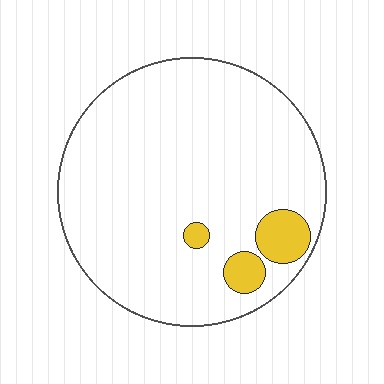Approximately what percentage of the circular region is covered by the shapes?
Approximately 10%.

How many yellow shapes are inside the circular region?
3.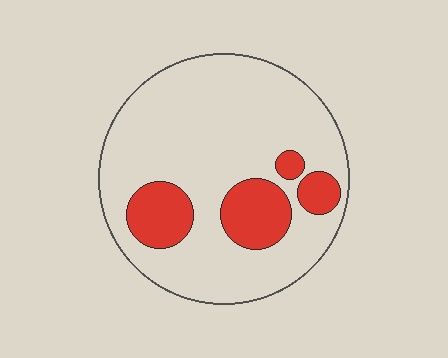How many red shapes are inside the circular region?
4.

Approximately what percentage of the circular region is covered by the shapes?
Approximately 20%.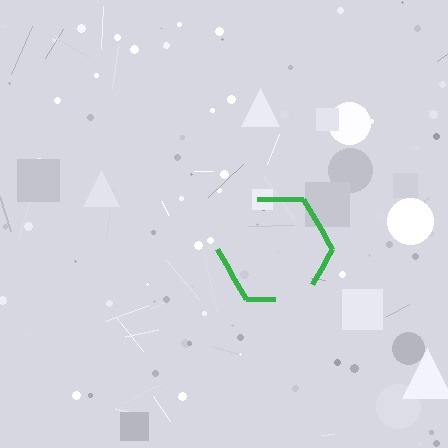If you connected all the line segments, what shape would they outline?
They would outline a hexagon.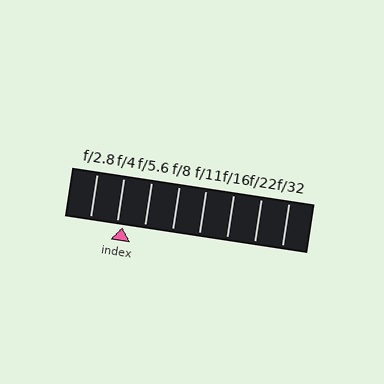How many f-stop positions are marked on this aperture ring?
There are 8 f-stop positions marked.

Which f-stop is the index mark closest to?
The index mark is closest to f/4.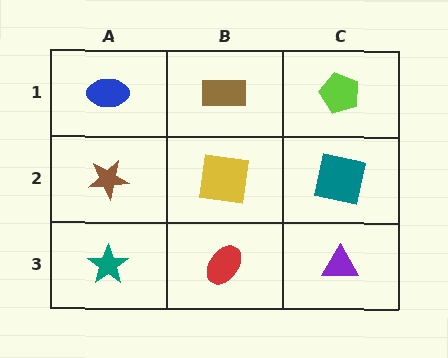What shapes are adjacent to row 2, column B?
A brown rectangle (row 1, column B), a red ellipse (row 3, column B), a brown star (row 2, column A), a teal square (row 2, column C).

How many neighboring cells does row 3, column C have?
2.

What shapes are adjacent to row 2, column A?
A blue ellipse (row 1, column A), a teal star (row 3, column A), a yellow square (row 2, column B).